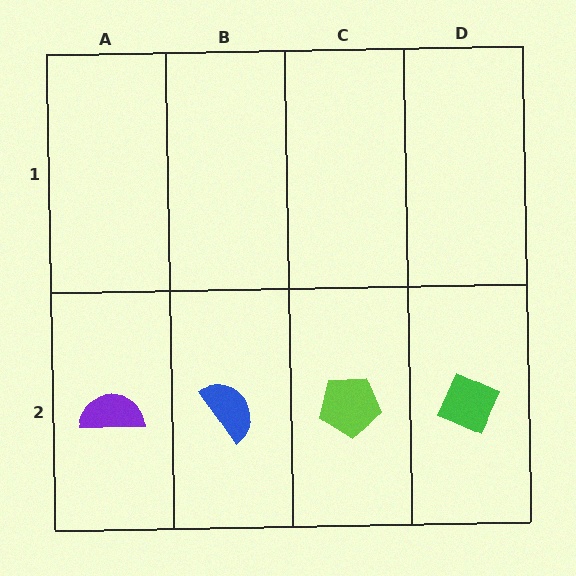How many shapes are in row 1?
0 shapes.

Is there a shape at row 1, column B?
No, that cell is empty.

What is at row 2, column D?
A green diamond.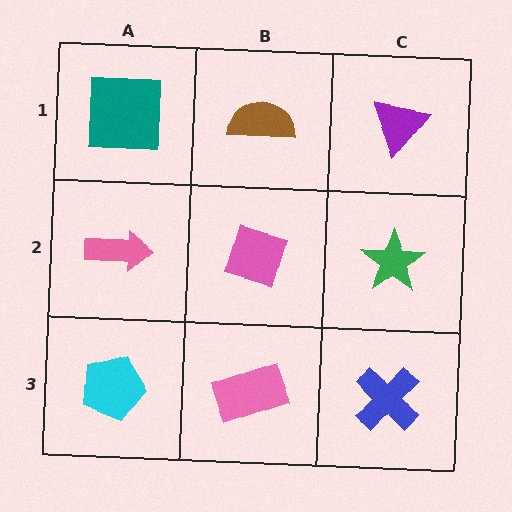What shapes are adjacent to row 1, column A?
A pink arrow (row 2, column A), a brown semicircle (row 1, column B).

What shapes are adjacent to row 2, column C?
A purple triangle (row 1, column C), a blue cross (row 3, column C), a pink diamond (row 2, column B).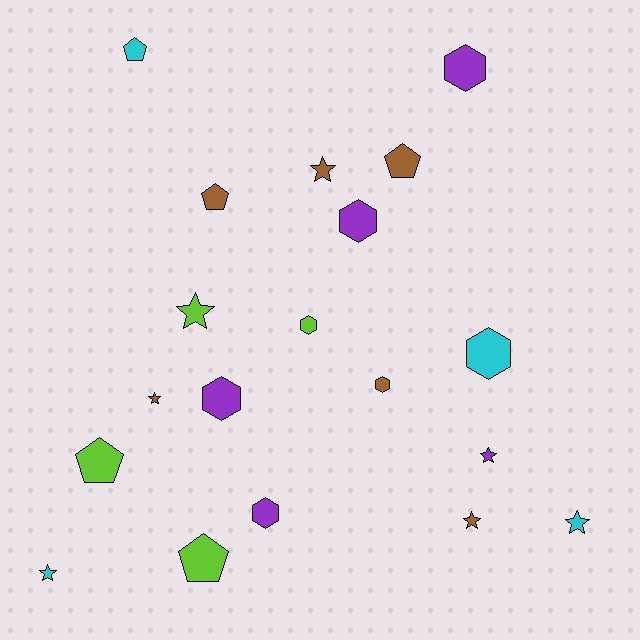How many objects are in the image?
There are 19 objects.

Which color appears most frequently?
Brown, with 6 objects.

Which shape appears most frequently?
Star, with 7 objects.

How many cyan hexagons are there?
There is 1 cyan hexagon.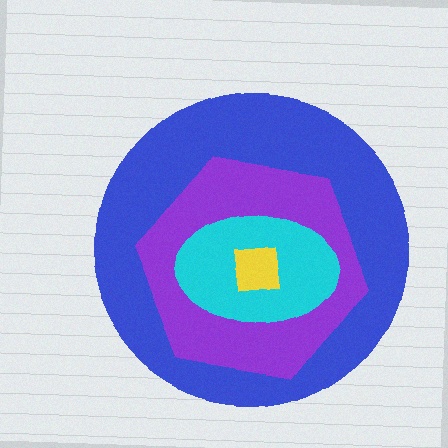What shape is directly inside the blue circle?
The purple hexagon.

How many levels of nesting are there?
4.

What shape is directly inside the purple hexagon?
The cyan ellipse.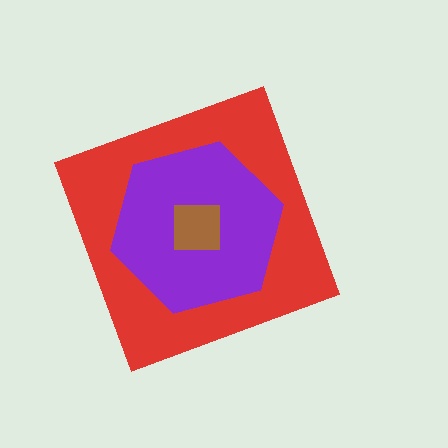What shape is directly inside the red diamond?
The purple hexagon.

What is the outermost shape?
The red diamond.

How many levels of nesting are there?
3.